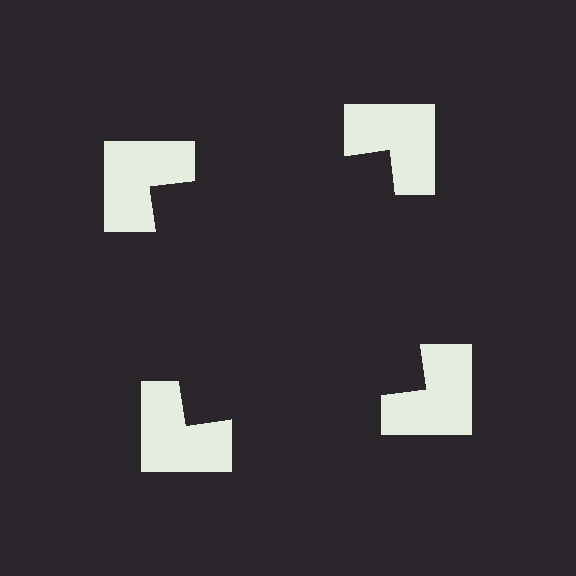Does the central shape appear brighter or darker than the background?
It typically appears slightly darker than the background, even though no actual brightness change is drawn.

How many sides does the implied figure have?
4 sides.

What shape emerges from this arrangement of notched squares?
An illusory square — its edges are inferred from the aligned wedge cuts in the notched squares, not physically drawn.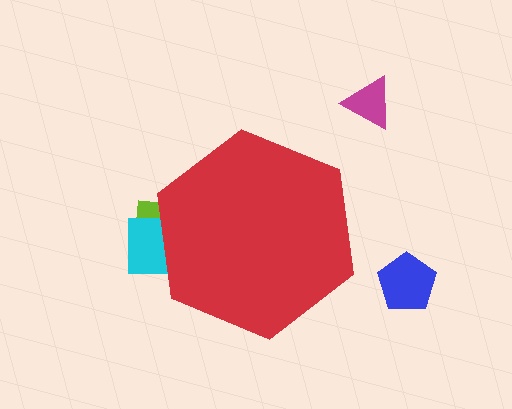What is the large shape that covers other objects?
A red hexagon.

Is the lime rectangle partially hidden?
Yes, the lime rectangle is partially hidden behind the red hexagon.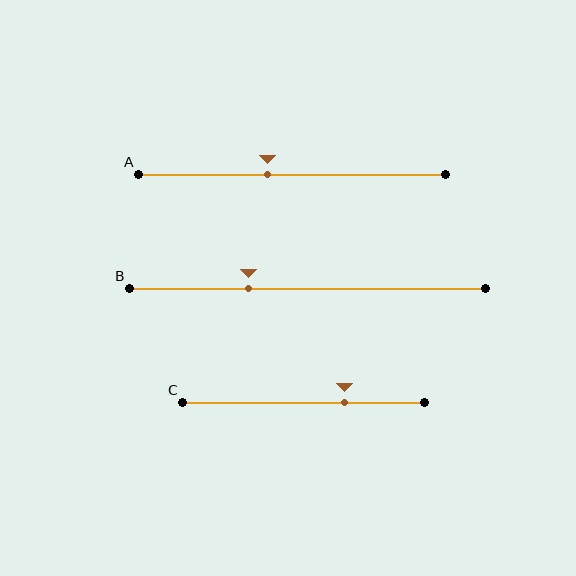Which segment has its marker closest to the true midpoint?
Segment A has its marker closest to the true midpoint.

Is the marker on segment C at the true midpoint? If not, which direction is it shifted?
No, the marker on segment C is shifted to the right by about 17% of the segment length.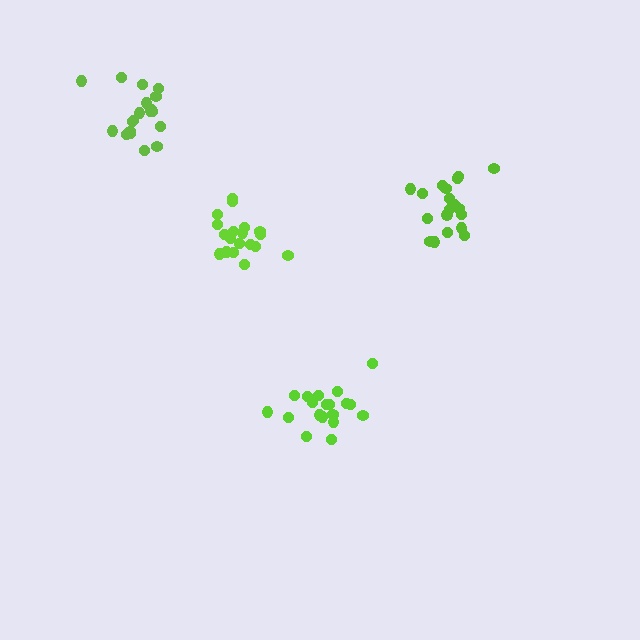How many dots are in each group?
Group 1: 19 dots, Group 2: 19 dots, Group 3: 19 dots, Group 4: 19 dots (76 total).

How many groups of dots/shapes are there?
There are 4 groups.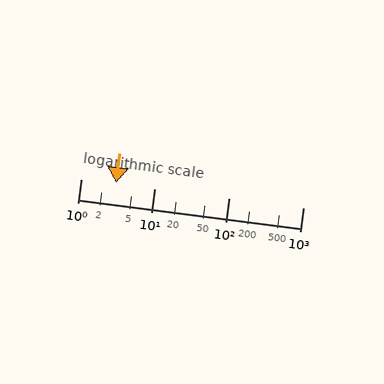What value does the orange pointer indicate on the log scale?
The pointer indicates approximately 3.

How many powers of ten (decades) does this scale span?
The scale spans 3 decades, from 1 to 1000.